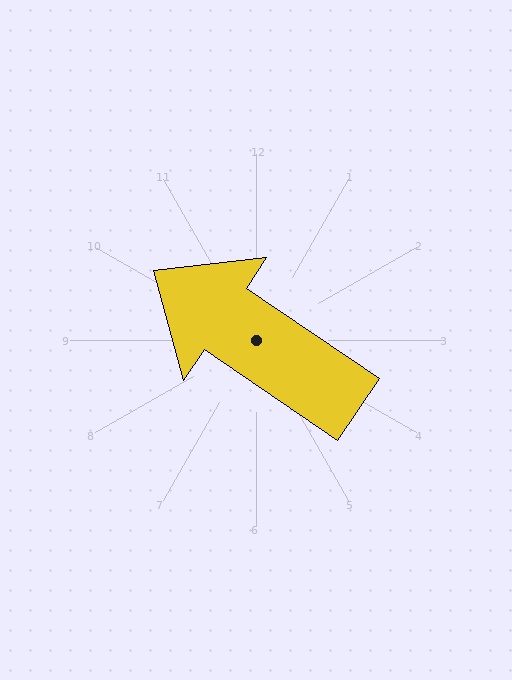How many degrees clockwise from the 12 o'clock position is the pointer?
Approximately 304 degrees.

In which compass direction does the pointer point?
Northwest.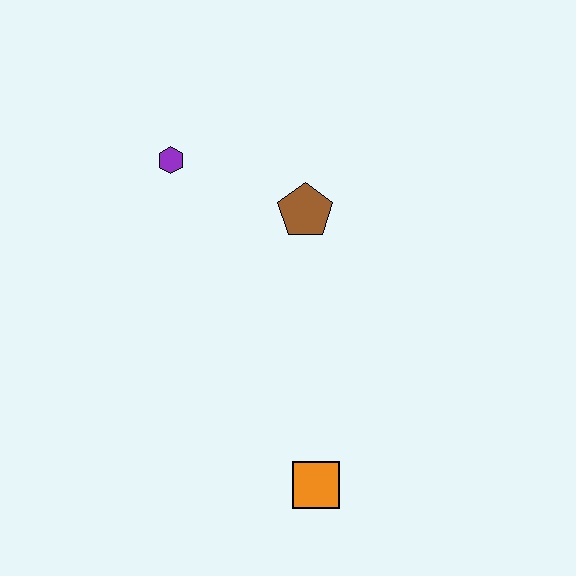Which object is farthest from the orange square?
The purple hexagon is farthest from the orange square.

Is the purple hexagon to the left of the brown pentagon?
Yes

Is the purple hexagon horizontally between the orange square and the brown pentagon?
No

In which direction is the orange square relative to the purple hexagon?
The orange square is below the purple hexagon.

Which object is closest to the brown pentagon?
The purple hexagon is closest to the brown pentagon.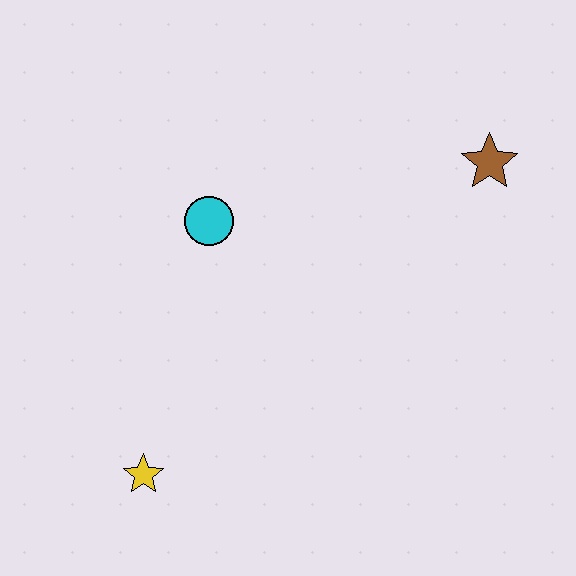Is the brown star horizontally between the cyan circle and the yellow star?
No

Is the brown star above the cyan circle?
Yes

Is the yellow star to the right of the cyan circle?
No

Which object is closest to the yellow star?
The cyan circle is closest to the yellow star.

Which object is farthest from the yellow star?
The brown star is farthest from the yellow star.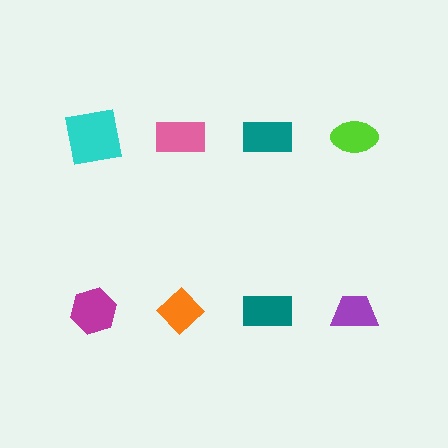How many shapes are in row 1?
4 shapes.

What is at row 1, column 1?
A cyan square.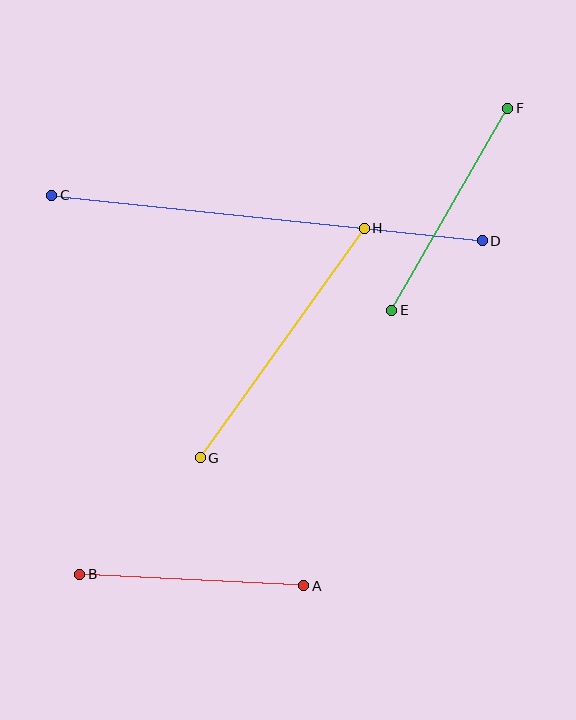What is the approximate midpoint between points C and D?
The midpoint is at approximately (267, 218) pixels.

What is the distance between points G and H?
The distance is approximately 282 pixels.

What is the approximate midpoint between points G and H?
The midpoint is at approximately (282, 343) pixels.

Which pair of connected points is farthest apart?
Points C and D are farthest apart.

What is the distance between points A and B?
The distance is approximately 224 pixels.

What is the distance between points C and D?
The distance is approximately 433 pixels.